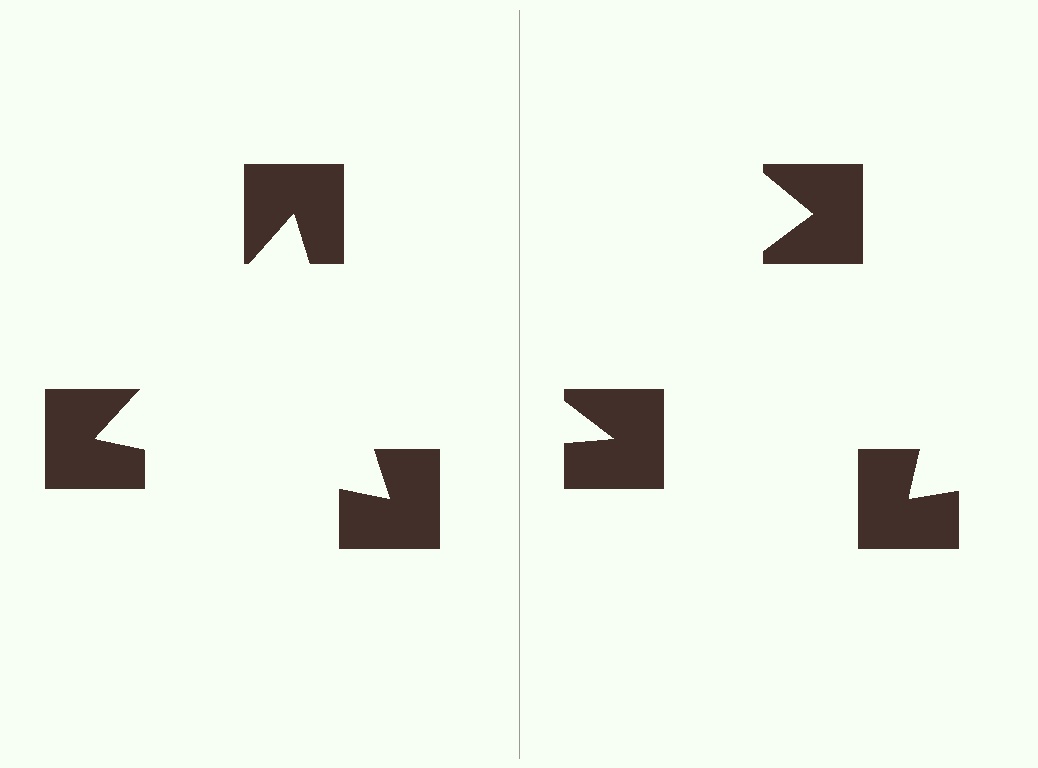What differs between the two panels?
The notched squares are positioned identically on both sides; only the wedge orientations differ. On the left they align to a triangle; on the right they are misaligned.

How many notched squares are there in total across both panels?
6 — 3 on each side.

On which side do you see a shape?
An illusory triangle appears on the left side. On the right side the wedge cuts are rotated, so no coherent shape forms.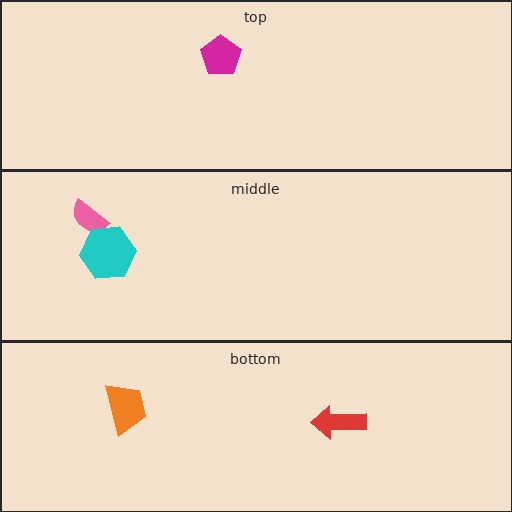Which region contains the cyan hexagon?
The middle region.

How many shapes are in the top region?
1.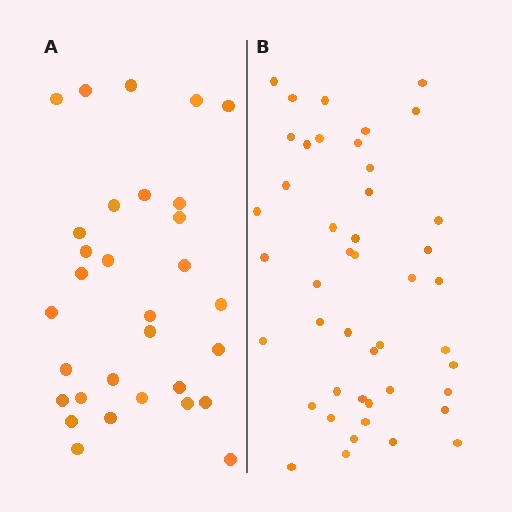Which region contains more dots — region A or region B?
Region B (the right region) has more dots.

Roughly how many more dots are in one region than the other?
Region B has approximately 15 more dots than region A.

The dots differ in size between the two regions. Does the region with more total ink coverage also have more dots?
No. Region A has more total ink coverage because its dots are larger, but region B actually contains more individual dots. Total area can be misleading — the number of items is what matters here.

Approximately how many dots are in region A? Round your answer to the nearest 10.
About 30 dots. (The exact count is 31, which rounds to 30.)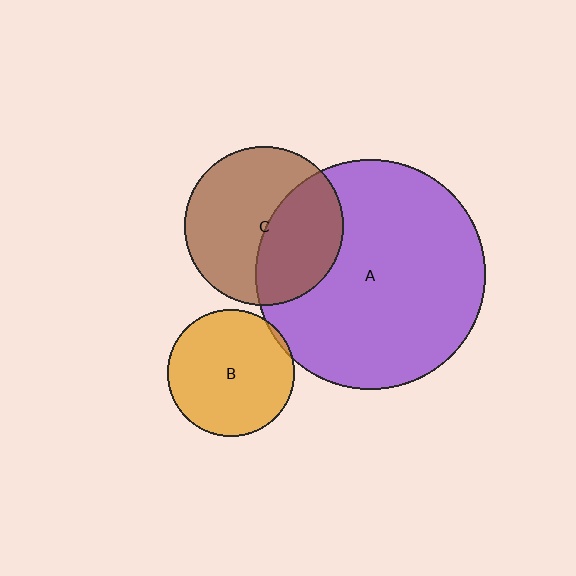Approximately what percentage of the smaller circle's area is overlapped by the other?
Approximately 40%.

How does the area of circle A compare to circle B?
Approximately 3.3 times.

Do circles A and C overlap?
Yes.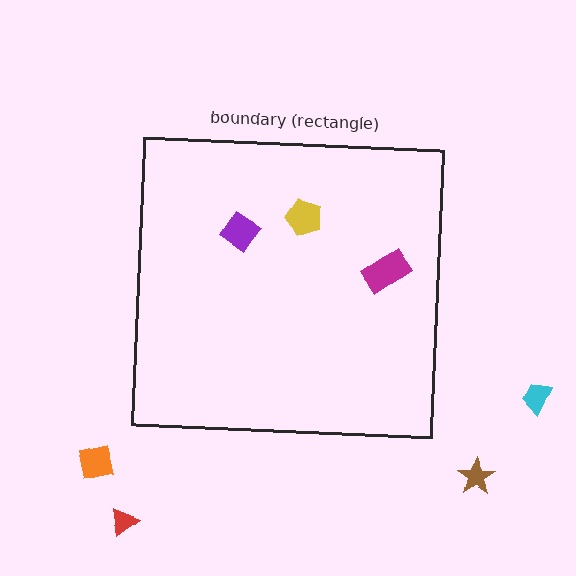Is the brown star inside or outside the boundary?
Outside.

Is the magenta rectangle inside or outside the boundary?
Inside.